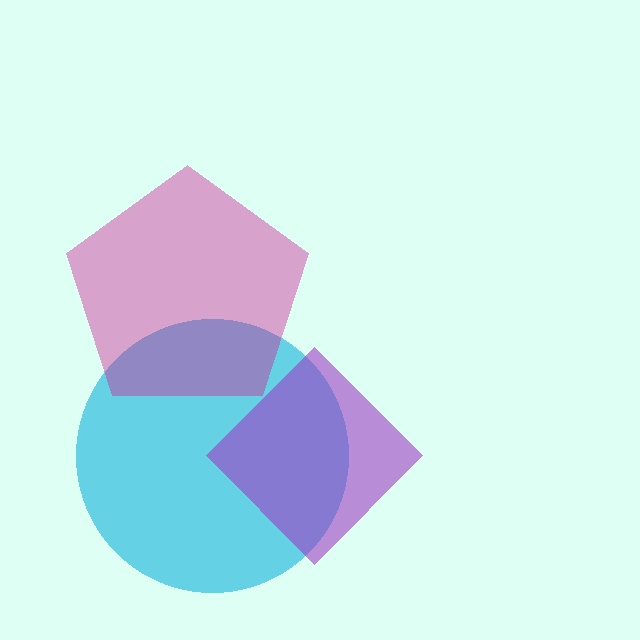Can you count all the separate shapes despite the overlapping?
Yes, there are 3 separate shapes.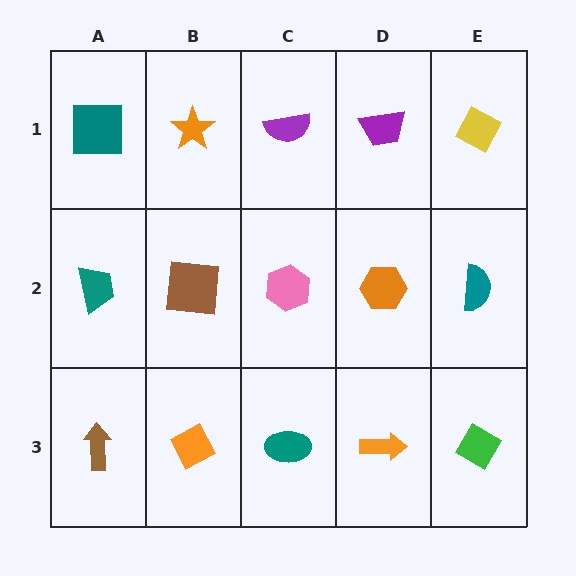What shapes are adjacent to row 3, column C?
A pink hexagon (row 2, column C), an orange diamond (row 3, column B), an orange arrow (row 3, column D).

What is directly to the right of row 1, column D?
A yellow diamond.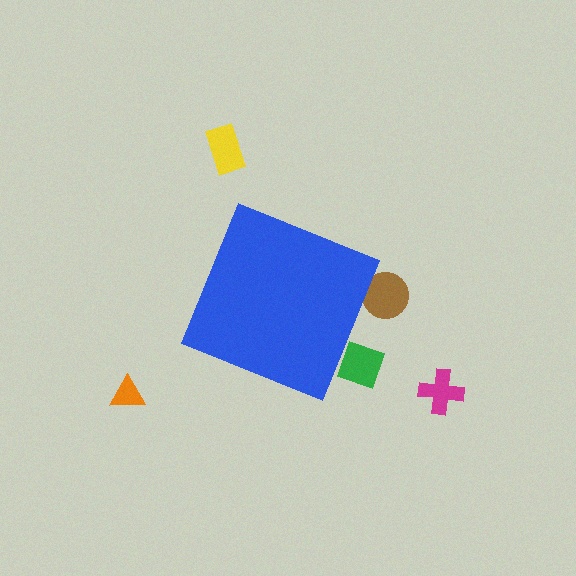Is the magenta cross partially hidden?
No, the magenta cross is fully visible.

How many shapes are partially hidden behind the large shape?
2 shapes are partially hidden.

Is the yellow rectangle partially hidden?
No, the yellow rectangle is fully visible.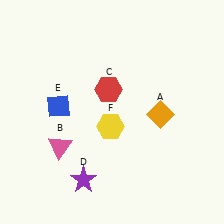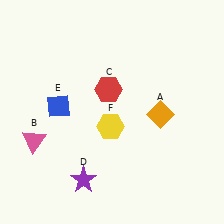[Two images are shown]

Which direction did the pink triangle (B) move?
The pink triangle (B) moved left.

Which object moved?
The pink triangle (B) moved left.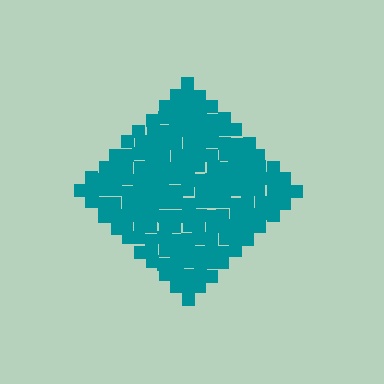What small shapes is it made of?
It is made of small squares.